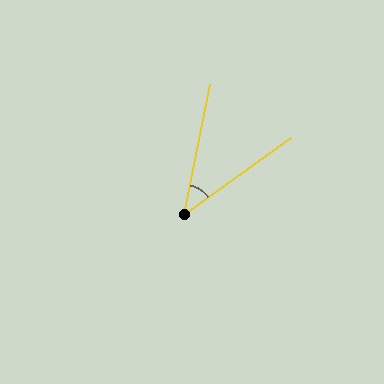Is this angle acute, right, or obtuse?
It is acute.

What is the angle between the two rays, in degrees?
Approximately 43 degrees.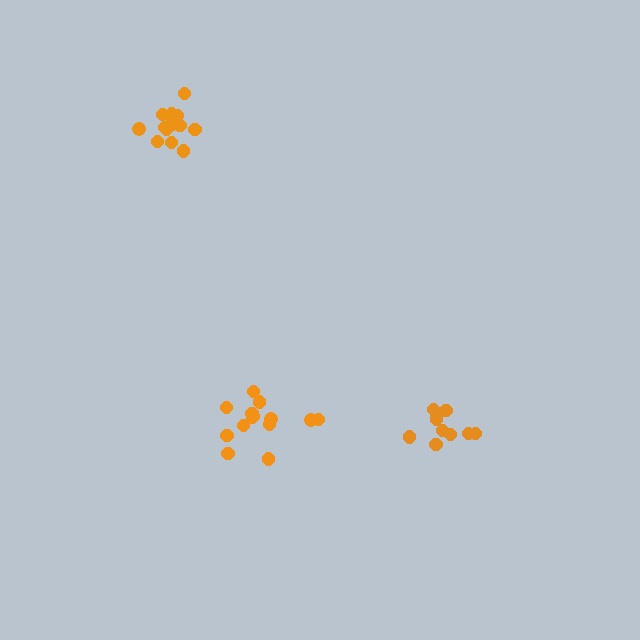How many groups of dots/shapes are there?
There are 3 groups.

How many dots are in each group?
Group 1: 14 dots, Group 2: 10 dots, Group 3: 14 dots (38 total).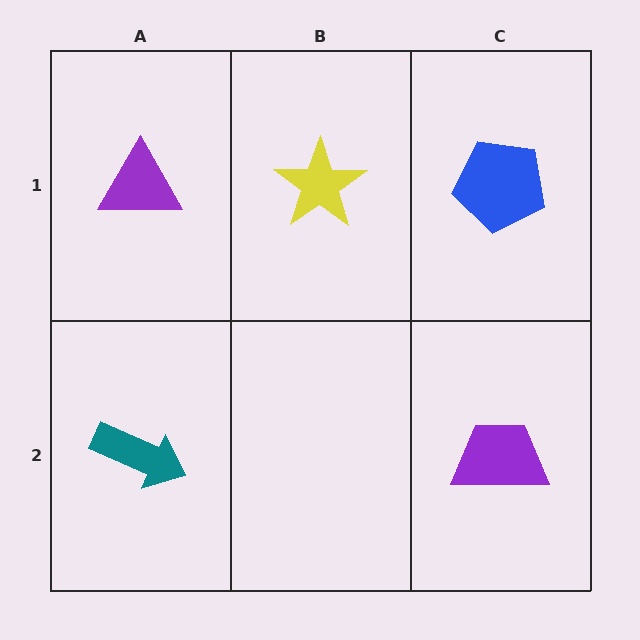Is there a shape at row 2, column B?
No, that cell is empty.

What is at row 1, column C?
A blue pentagon.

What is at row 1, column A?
A purple triangle.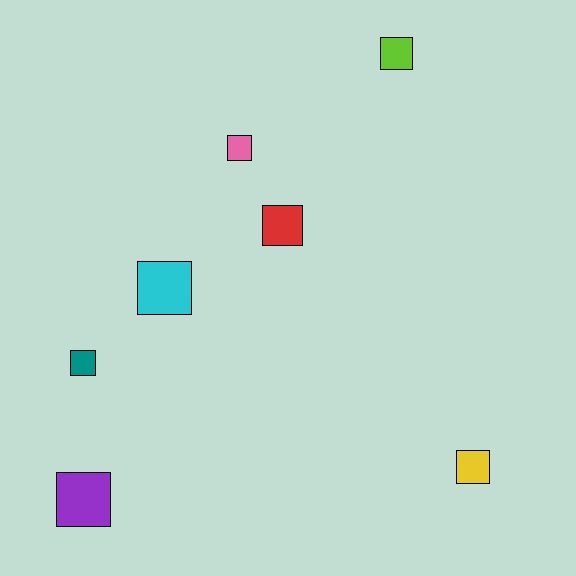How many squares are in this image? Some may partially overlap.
There are 7 squares.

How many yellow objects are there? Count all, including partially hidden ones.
There is 1 yellow object.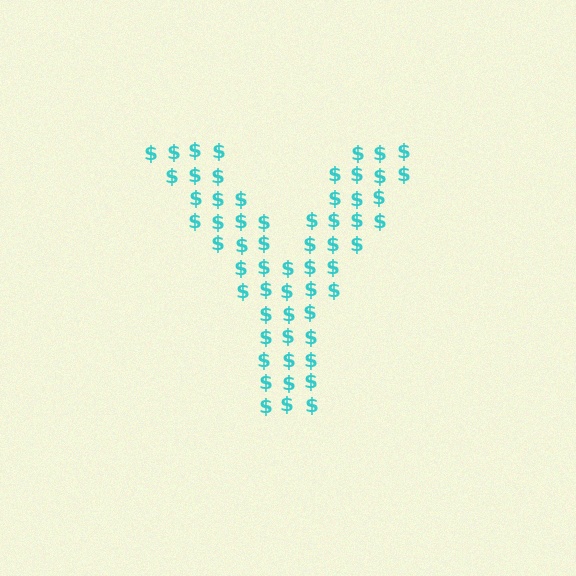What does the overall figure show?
The overall figure shows the letter Y.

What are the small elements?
The small elements are dollar signs.